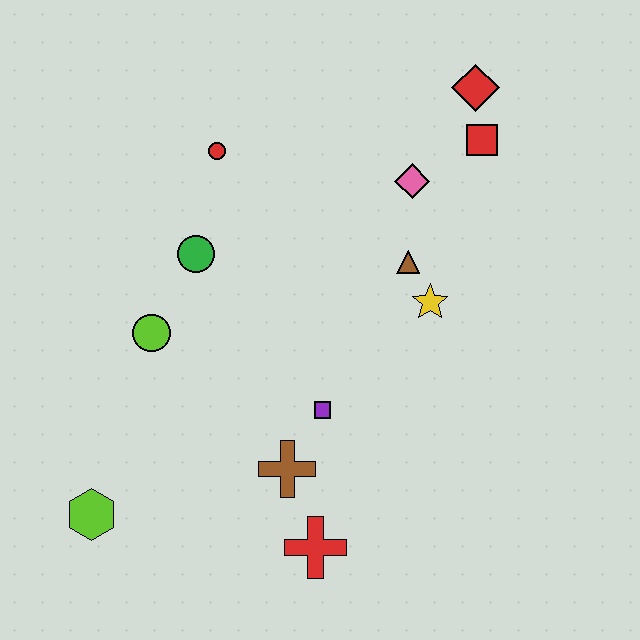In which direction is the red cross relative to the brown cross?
The red cross is below the brown cross.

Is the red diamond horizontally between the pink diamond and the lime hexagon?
No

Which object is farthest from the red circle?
The red cross is farthest from the red circle.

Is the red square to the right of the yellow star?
Yes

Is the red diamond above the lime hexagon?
Yes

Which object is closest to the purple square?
The brown cross is closest to the purple square.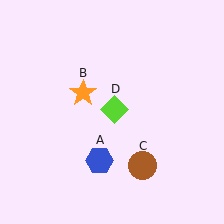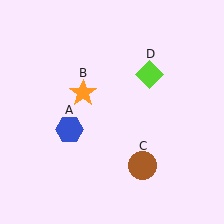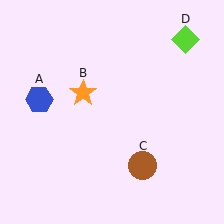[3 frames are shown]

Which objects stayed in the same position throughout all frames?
Orange star (object B) and brown circle (object C) remained stationary.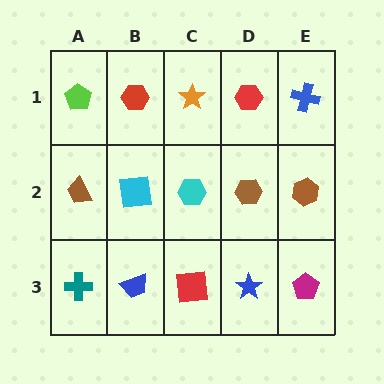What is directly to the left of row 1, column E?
A red hexagon.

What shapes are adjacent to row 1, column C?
A cyan hexagon (row 2, column C), a red hexagon (row 1, column B), a red hexagon (row 1, column D).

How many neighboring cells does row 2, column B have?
4.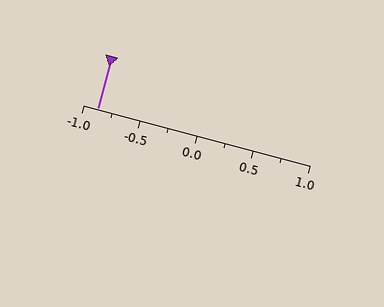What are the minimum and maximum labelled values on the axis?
The axis runs from -1.0 to 1.0.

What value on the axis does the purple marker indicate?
The marker indicates approximately -0.88.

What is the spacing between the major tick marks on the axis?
The major ticks are spaced 0.5 apart.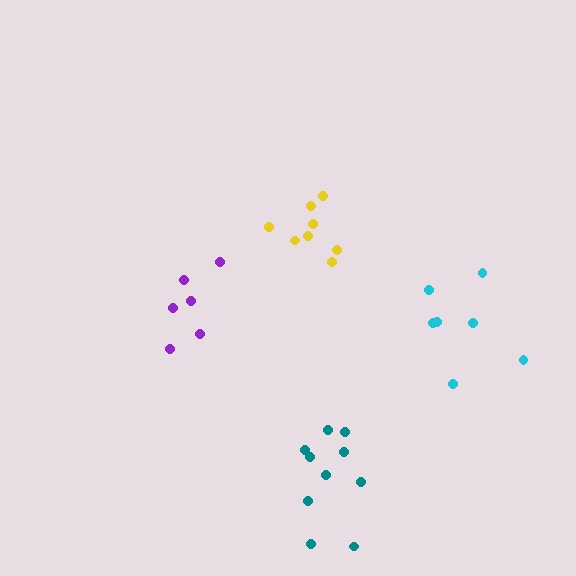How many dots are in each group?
Group 1: 6 dots, Group 2: 10 dots, Group 3: 8 dots, Group 4: 7 dots (31 total).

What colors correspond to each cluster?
The clusters are colored: purple, teal, yellow, cyan.